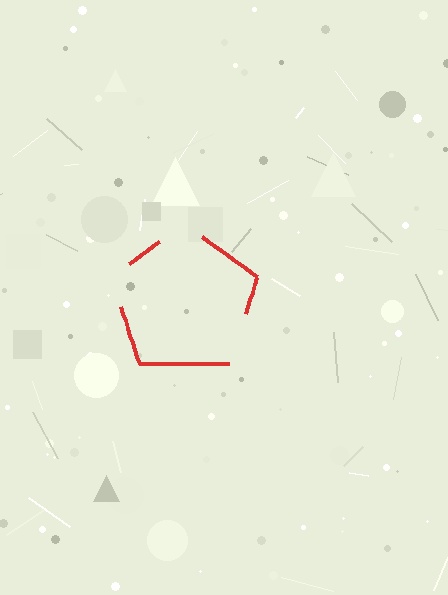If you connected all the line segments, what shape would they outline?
They would outline a pentagon.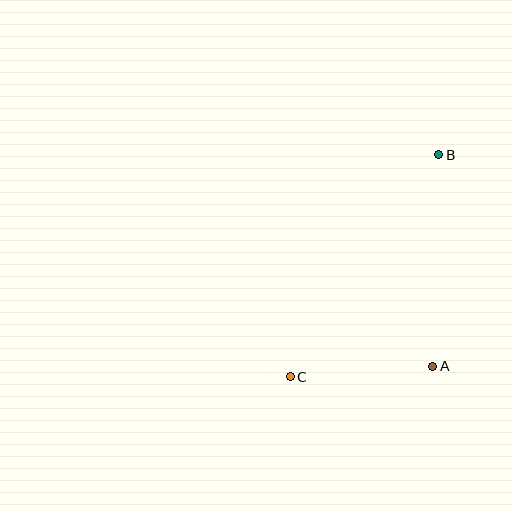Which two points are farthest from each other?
Points B and C are farthest from each other.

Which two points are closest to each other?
Points A and C are closest to each other.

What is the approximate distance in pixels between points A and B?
The distance between A and B is approximately 211 pixels.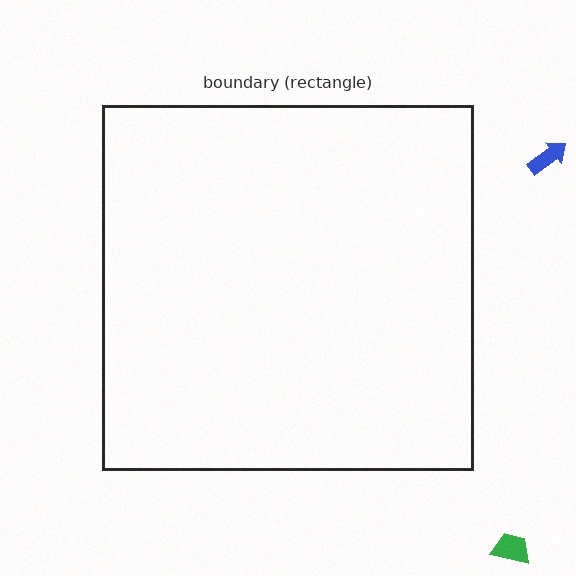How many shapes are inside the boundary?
0 inside, 2 outside.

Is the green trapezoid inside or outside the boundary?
Outside.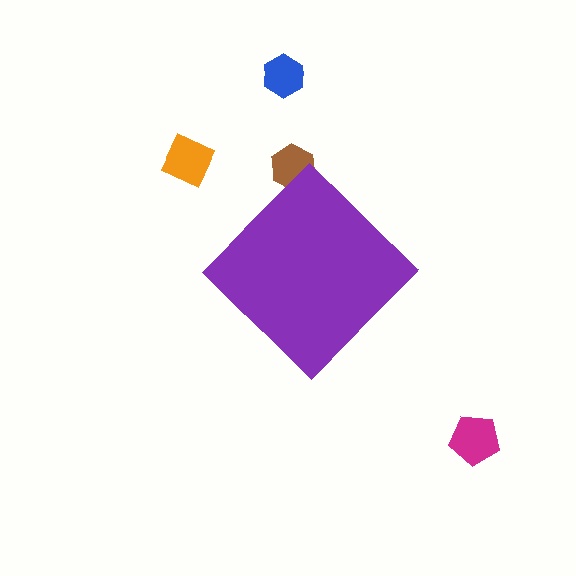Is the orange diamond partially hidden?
No, the orange diamond is fully visible.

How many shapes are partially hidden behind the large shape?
1 shape is partially hidden.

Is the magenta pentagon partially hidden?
No, the magenta pentagon is fully visible.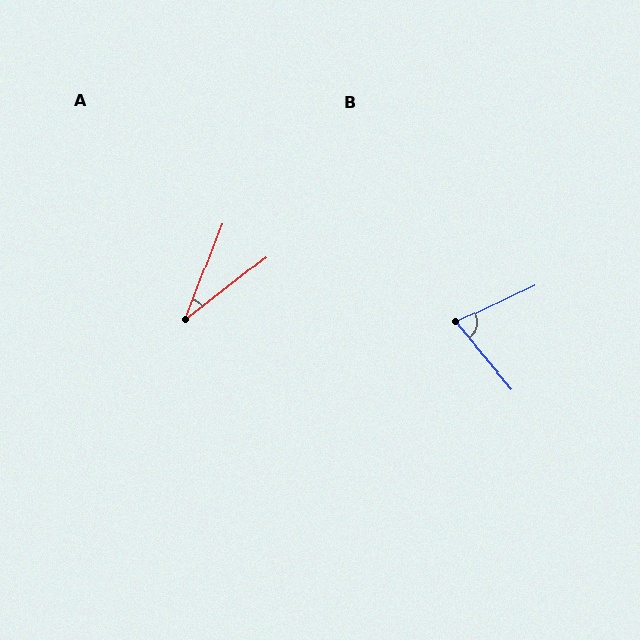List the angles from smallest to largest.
A (31°), B (75°).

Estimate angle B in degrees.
Approximately 75 degrees.